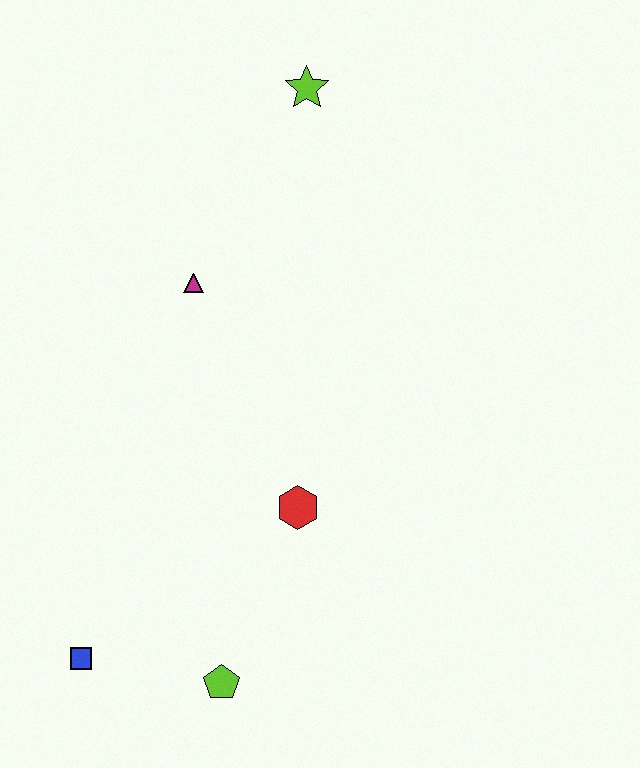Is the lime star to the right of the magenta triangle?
Yes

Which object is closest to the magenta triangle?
The lime star is closest to the magenta triangle.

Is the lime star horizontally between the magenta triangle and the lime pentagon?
No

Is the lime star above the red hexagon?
Yes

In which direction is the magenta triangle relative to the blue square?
The magenta triangle is above the blue square.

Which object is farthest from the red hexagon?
The lime star is farthest from the red hexagon.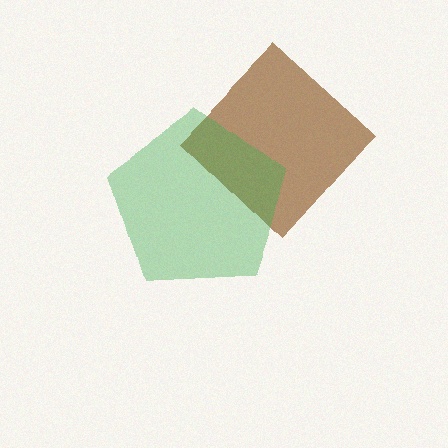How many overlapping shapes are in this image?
There are 2 overlapping shapes in the image.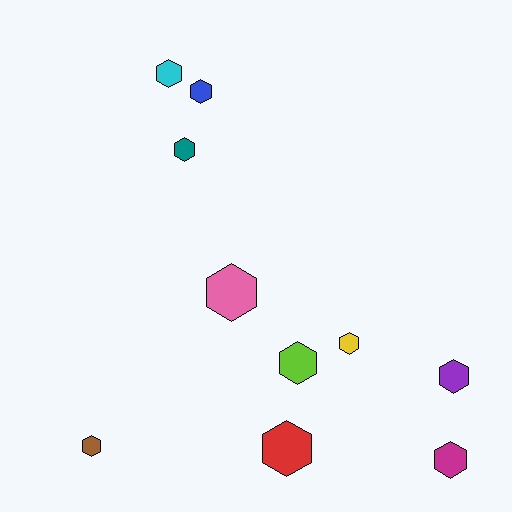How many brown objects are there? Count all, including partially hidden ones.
There is 1 brown object.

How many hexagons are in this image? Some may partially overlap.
There are 10 hexagons.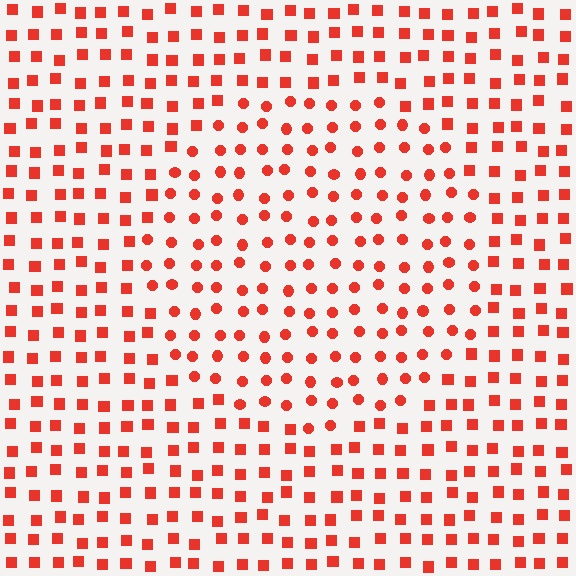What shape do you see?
I see a circle.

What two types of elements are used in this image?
The image uses circles inside the circle region and squares outside it.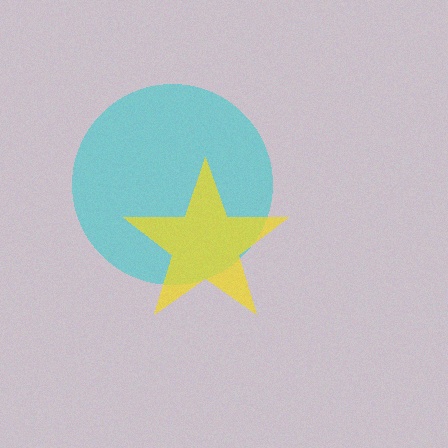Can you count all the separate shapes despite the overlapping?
Yes, there are 2 separate shapes.